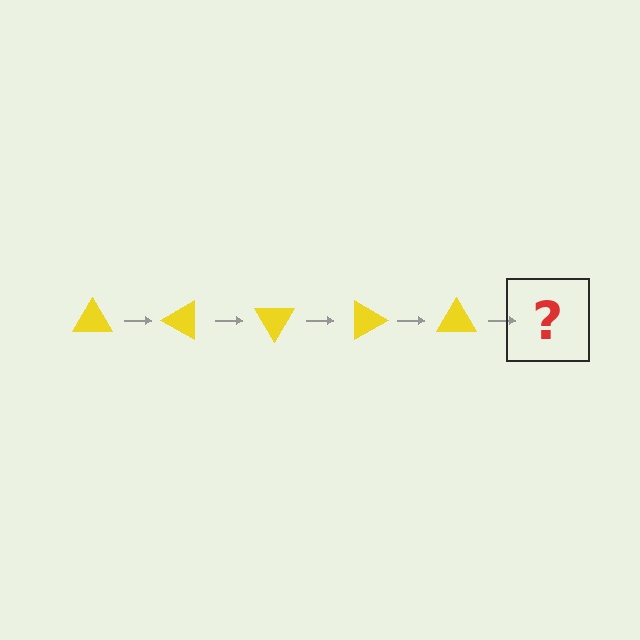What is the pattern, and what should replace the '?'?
The pattern is that the triangle rotates 30 degrees each step. The '?' should be a yellow triangle rotated 150 degrees.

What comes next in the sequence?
The next element should be a yellow triangle rotated 150 degrees.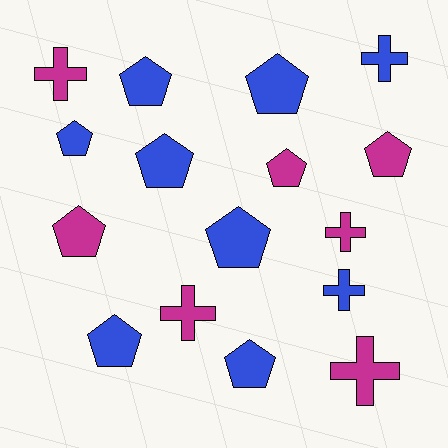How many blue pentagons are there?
There are 7 blue pentagons.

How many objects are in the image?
There are 16 objects.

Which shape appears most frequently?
Pentagon, with 10 objects.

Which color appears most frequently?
Blue, with 9 objects.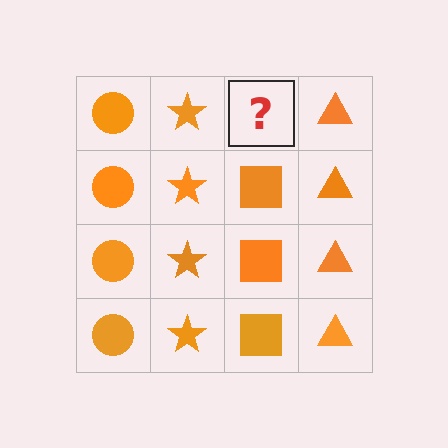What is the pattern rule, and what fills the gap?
The rule is that each column has a consistent shape. The gap should be filled with an orange square.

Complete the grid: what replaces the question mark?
The question mark should be replaced with an orange square.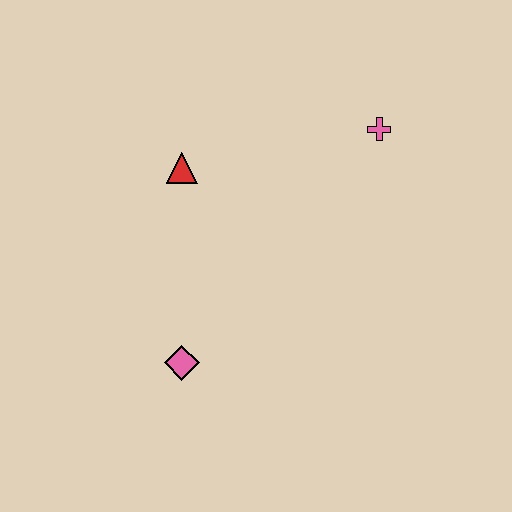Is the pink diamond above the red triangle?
No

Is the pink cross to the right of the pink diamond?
Yes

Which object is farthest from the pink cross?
The pink diamond is farthest from the pink cross.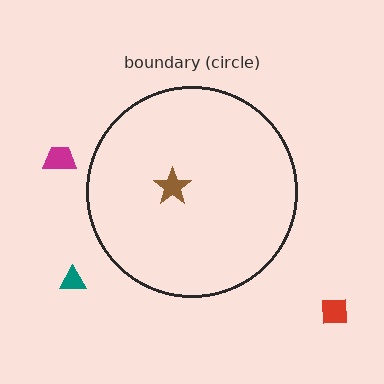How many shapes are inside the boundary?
1 inside, 3 outside.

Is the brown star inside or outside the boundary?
Inside.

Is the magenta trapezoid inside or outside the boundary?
Outside.